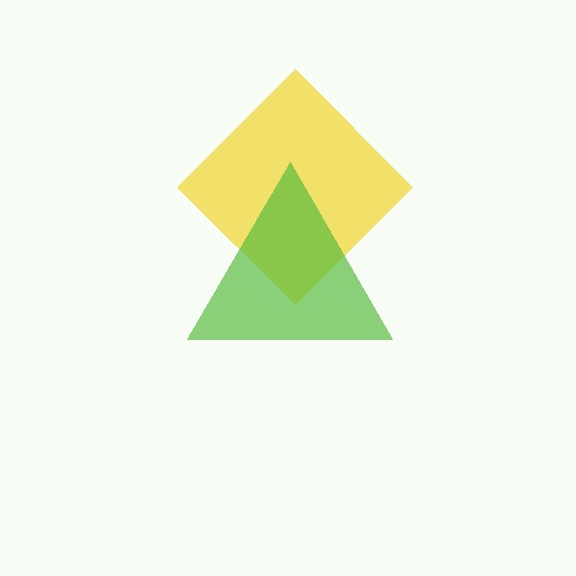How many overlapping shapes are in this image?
There are 2 overlapping shapes in the image.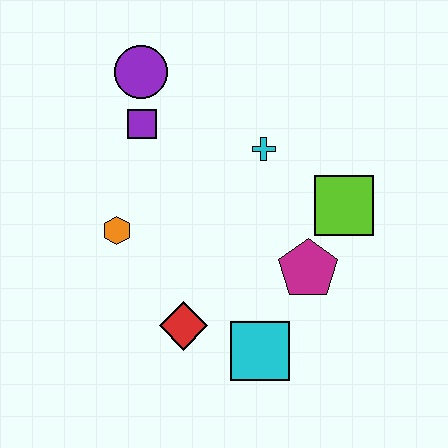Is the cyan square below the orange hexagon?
Yes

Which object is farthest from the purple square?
The cyan square is farthest from the purple square.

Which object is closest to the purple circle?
The purple square is closest to the purple circle.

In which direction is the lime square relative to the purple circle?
The lime square is to the right of the purple circle.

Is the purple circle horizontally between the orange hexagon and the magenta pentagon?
Yes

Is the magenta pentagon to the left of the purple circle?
No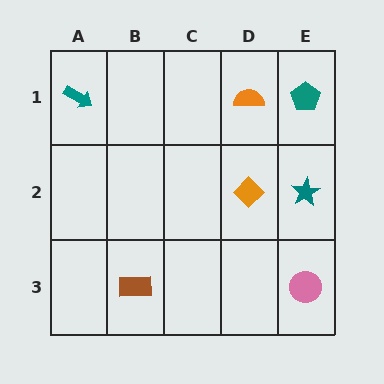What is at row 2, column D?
An orange diamond.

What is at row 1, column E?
A teal pentagon.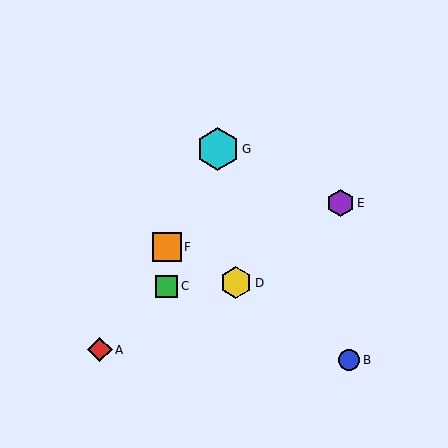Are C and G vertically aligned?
No, C is at x≈167 and G is at x≈218.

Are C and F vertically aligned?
Yes, both are at x≈167.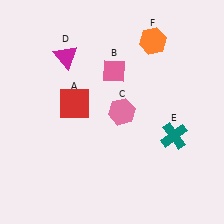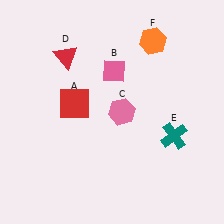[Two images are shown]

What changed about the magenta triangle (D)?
In Image 1, D is magenta. In Image 2, it changed to red.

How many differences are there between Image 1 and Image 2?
There is 1 difference between the two images.